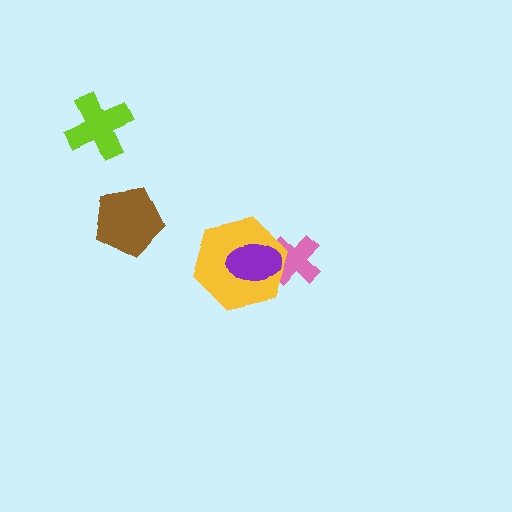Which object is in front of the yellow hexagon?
The purple ellipse is in front of the yellow hexagon.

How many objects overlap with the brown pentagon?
0 objects overlap with the brown pentagon.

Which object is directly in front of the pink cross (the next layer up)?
The yellow hexagon is directly in front of the pink cross.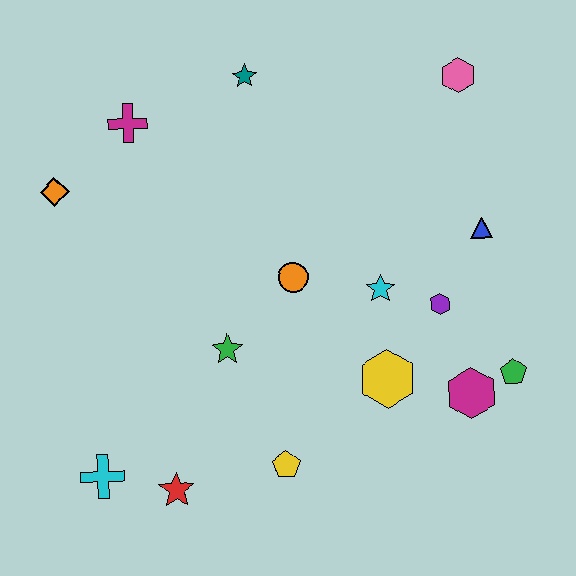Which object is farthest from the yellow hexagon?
The orange diamond is farthest from the yellow hexagon.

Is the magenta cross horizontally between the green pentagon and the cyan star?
No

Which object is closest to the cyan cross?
The red star is closest to the cyan cross.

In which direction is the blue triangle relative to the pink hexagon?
The blue triangle is below the pink hexagon.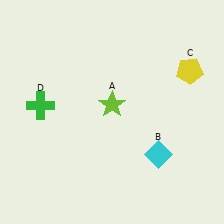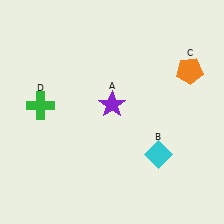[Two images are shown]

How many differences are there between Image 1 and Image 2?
There are 2 differences between the two images.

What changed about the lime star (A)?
In Image 1, A is lime. In Image 2, it changed to purple.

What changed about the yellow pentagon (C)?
In Image 1, C is yellow. In Image 2, it changed to orange.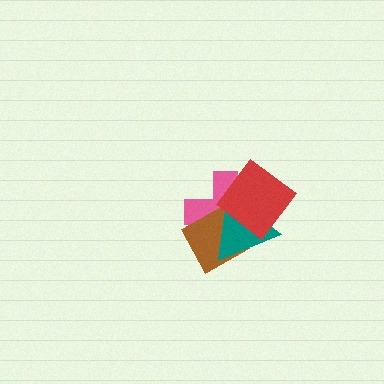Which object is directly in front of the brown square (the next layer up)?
The teal triangle is directly in front of the brown square.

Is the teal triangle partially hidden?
Yes, it is partially covered by another shape.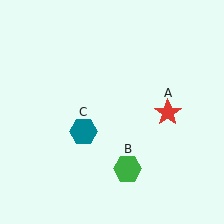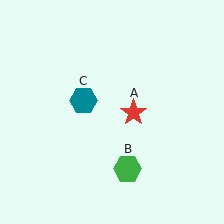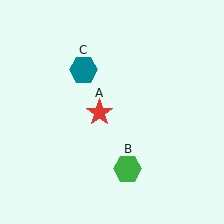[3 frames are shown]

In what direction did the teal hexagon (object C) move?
The teal hexagon (object C) moved up.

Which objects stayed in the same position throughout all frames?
Green hexagon (object B) remained stationary.